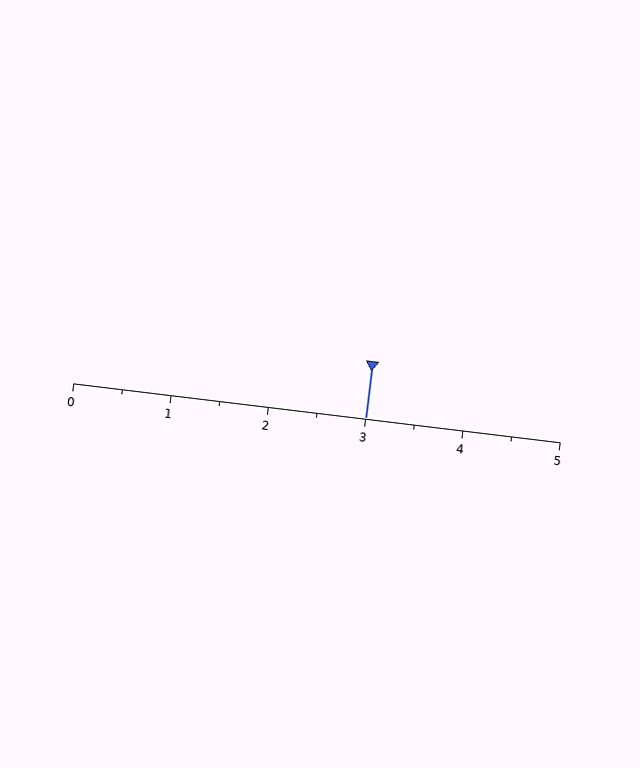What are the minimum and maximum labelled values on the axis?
The axis runs from 0 to 5.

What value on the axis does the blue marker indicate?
The marker indicates approximately 3.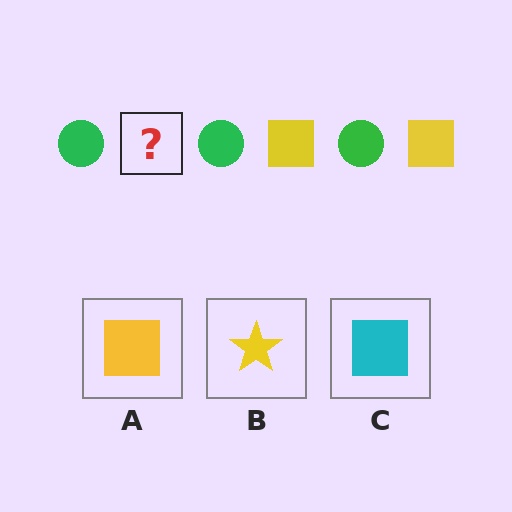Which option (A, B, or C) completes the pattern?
A.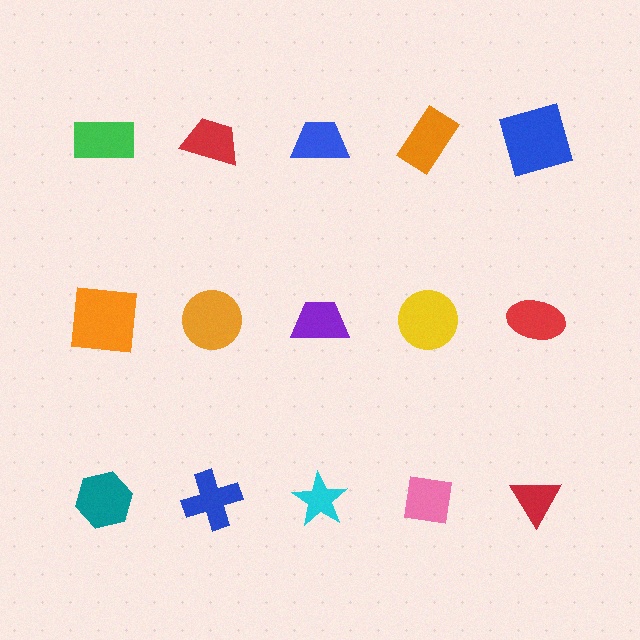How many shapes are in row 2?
5 shapes.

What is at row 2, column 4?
A yellow circle.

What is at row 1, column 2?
A red trapezoid.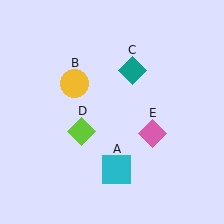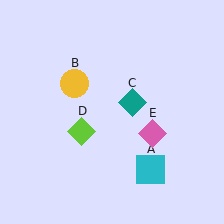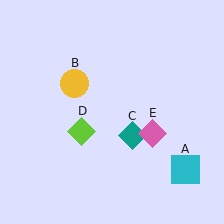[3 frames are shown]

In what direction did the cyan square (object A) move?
The cyan square (object A) moved right.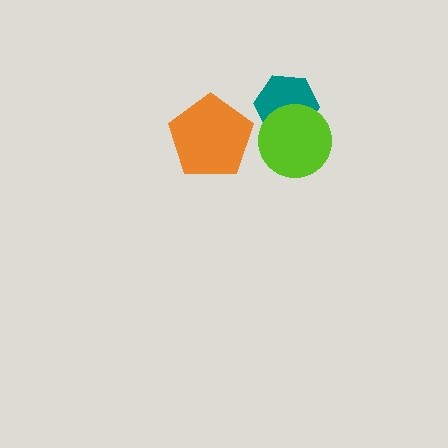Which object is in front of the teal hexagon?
The lime circle is in front of the teal hexagon.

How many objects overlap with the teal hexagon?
1 object overlaps with the teal hexagon.